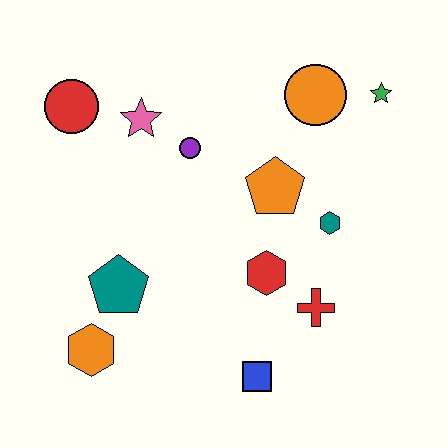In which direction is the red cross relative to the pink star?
The red cross is below the pink star.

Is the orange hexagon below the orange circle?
Yes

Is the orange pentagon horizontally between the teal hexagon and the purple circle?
Yes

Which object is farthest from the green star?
The orange hexagon is farthest from the green star.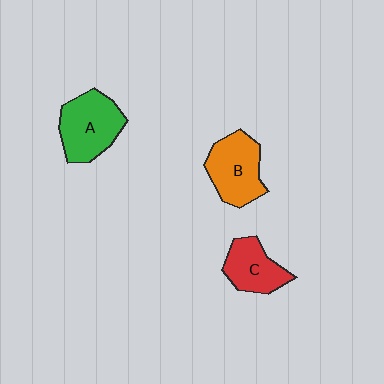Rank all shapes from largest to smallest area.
From largest to smallest: A (green), B (orange), C (red).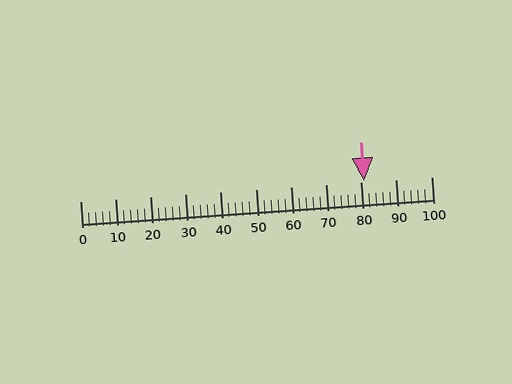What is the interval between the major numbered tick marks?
The major tick marks are spaced 10 units apart.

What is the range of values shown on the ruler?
The ruler shows values from 0 to 100.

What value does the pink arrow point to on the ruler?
The pink arrow points to approximately 81.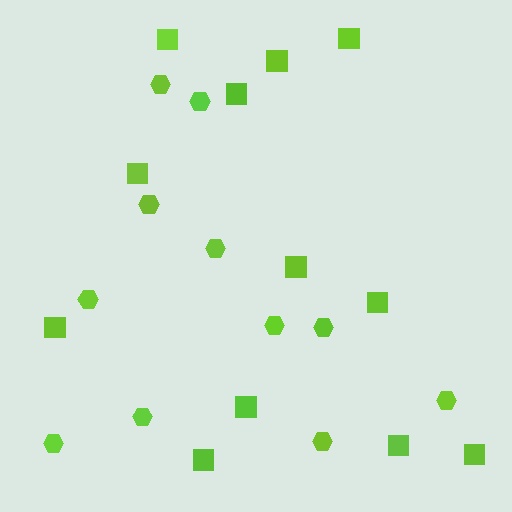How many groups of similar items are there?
There are 2 groups: one group of hexagons (11) and one group of squares (12).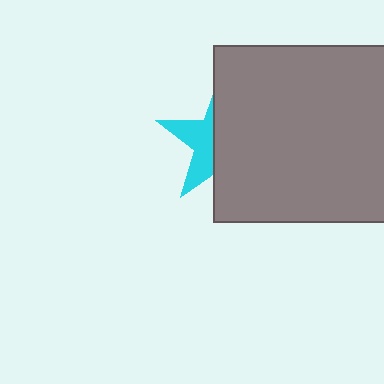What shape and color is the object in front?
The object in front is a gray rectangle.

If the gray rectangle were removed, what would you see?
You would see the complete cyan star.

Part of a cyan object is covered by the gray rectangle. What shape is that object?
It is a star.